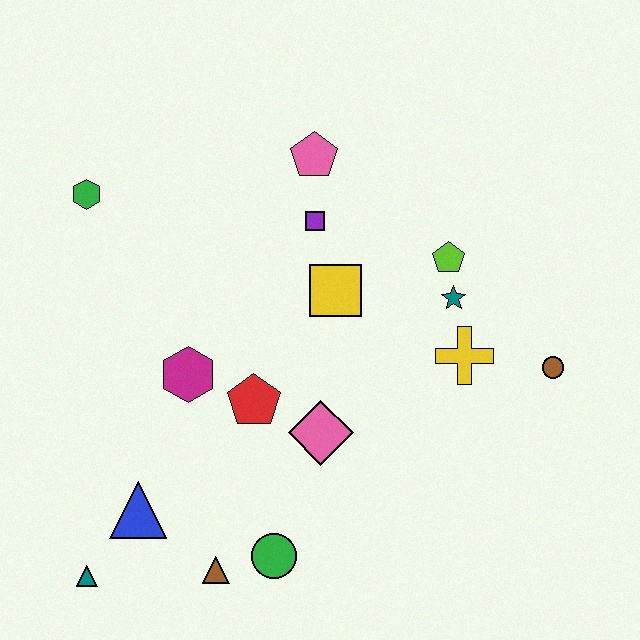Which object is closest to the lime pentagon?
The teal star is closest to the lime pentagon.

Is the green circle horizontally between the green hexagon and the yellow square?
Yes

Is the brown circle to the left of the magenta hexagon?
No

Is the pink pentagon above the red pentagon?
Yes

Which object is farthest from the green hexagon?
The brown circle is farthest from the green hexagon.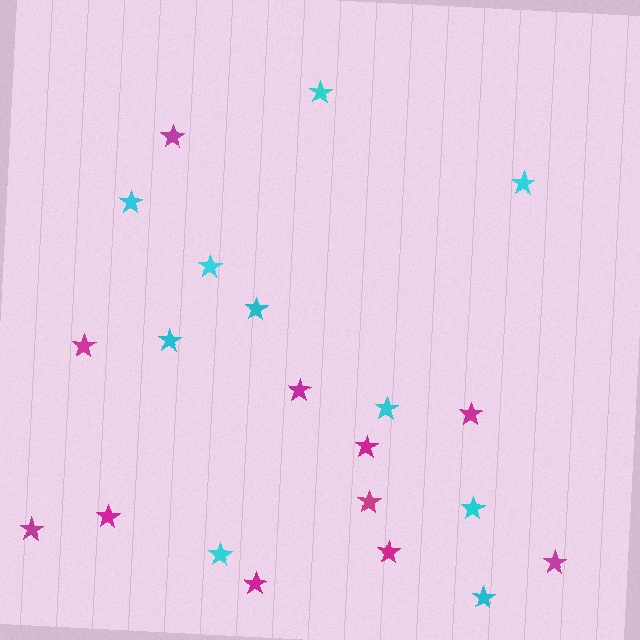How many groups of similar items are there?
There are 2 groups: one group of magenta stars (11) and one group of cyan stars (10).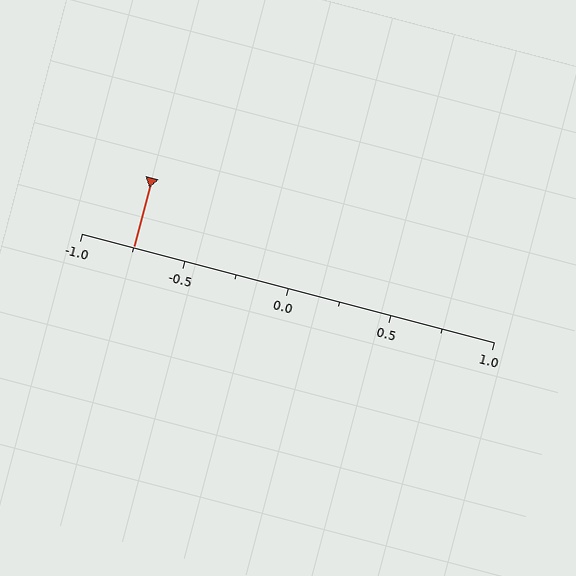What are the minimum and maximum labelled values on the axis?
The axis runs from -1.0 to 1.0.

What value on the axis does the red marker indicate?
The marker indicates approximately -0.75.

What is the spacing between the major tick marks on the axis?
The major ticks are spaced 0.5 apart.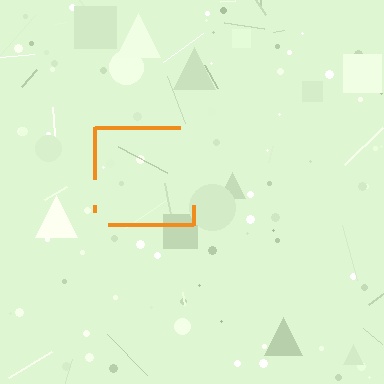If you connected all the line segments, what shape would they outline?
They would outline a square.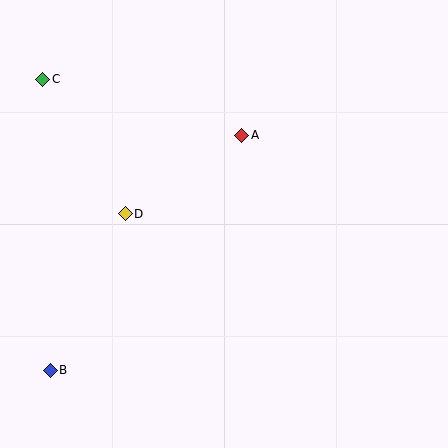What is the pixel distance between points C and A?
The distance between C and A is 207 pixels.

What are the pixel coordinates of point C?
Point C is at (43, 79).